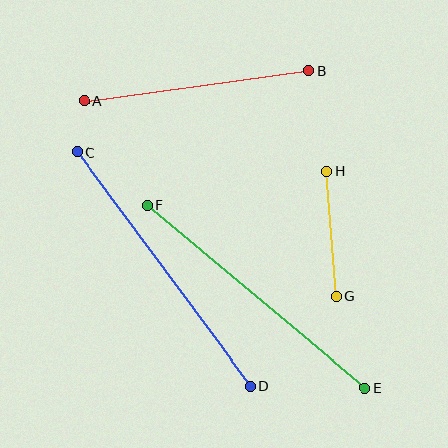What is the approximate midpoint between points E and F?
The midpoint is at approximately (256, 296) pixels.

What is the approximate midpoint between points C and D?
The midpoint is at approximately (164, 269) pixels.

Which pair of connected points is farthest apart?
Points C and D are farthest apart.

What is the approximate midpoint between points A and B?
The midpoint is at approximately (196, 86) pixels.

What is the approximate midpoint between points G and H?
The midpoint is at approximately (331, 234) pixels.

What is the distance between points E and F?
The distance is approximately 284 pixels.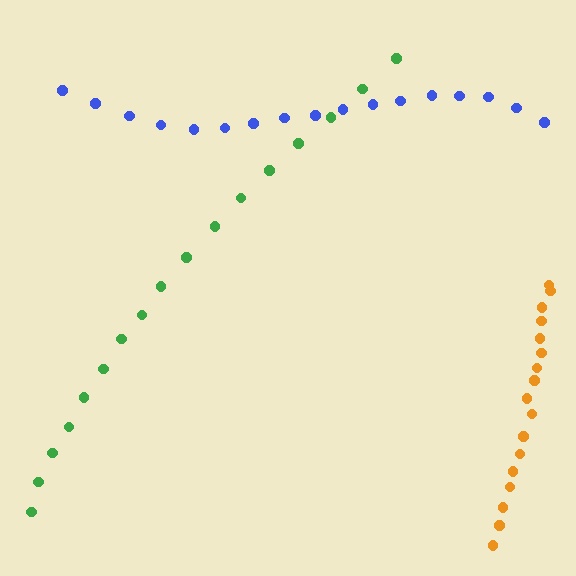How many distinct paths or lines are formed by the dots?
There are 3 distinct paths.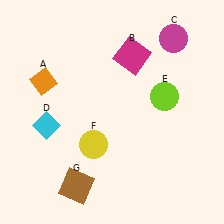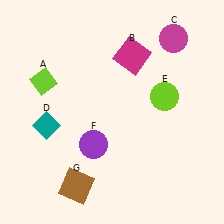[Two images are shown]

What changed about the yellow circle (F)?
In Image 1, F is yellow. In Image 2, it changed to purple.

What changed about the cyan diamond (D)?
In Image 1, D is cyan. In Image 2, it changed to teal.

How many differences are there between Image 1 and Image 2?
There are 3 differences between the two images.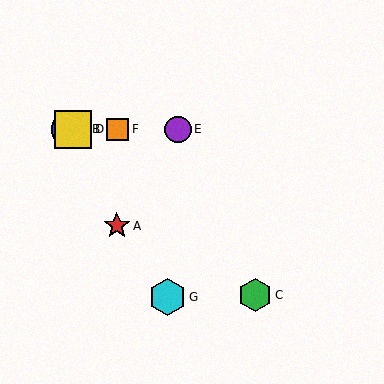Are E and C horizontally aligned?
No, E is at y≈129 and C is at y≈295.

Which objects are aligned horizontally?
Objects B, D, E, F are aligned horizontally.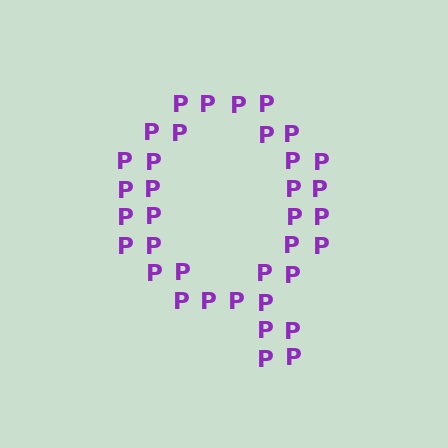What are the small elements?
The small elements are letter P's.